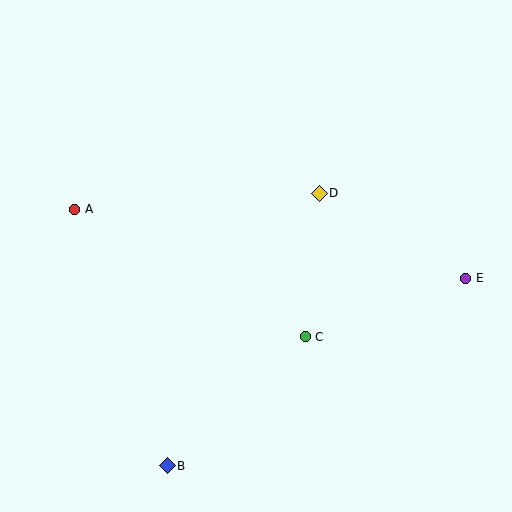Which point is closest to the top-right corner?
Point D is closest to the top-right corner.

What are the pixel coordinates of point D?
Point D is at (319, 193).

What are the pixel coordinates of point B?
Point B is at (167, 466).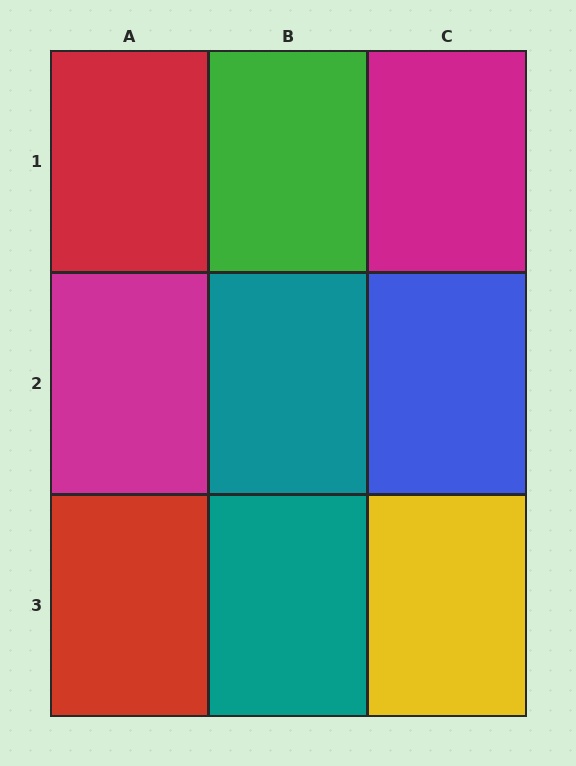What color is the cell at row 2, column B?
Teal.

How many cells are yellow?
1 cell is yellow.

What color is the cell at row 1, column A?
Red.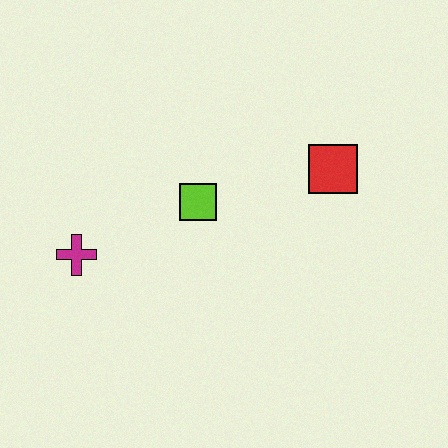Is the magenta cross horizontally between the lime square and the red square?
No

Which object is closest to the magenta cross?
The lime square is closest to the magenta cross.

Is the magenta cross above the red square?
No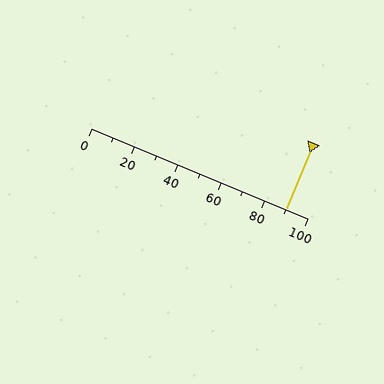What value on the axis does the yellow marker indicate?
The marker indicates approximately 90.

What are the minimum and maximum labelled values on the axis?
The axis runs from 0 to 100.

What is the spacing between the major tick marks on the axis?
The major ticks are spaced 20 apart.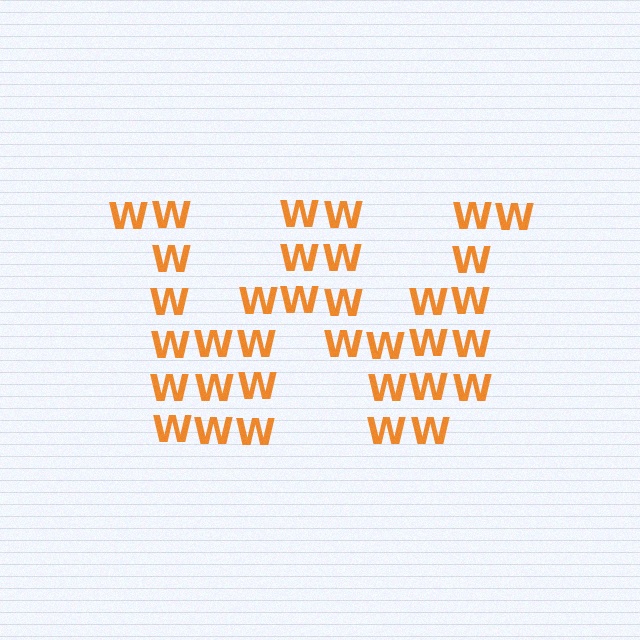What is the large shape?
The large shape is the letter W.